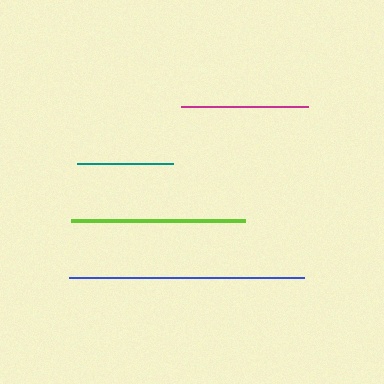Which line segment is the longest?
The blue line is the longest at approximately 235 pixels.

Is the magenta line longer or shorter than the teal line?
The magenta line is longer than the teal line.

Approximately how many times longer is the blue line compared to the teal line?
The blue line is approximately 2.4 times the length of the teal line.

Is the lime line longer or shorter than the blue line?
The blue line is longer than the lime line.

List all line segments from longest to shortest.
From longest to shortest: blue, lime, magenta, teal.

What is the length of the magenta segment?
The magenta segment is approximately 127 pixels long.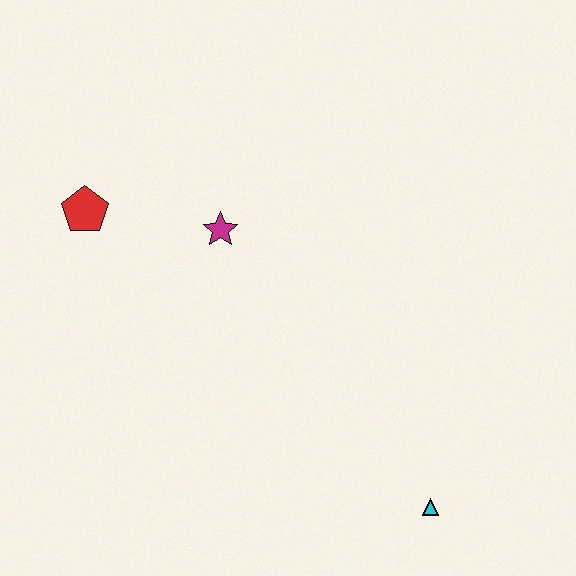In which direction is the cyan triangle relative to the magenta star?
The cyan triangle is below the magenta star.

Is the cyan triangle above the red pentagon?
No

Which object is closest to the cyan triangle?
The magenta star is closest to the cyan triangle.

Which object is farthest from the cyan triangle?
The red pentagon is farthest from the cyan triangle.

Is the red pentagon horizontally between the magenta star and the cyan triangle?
No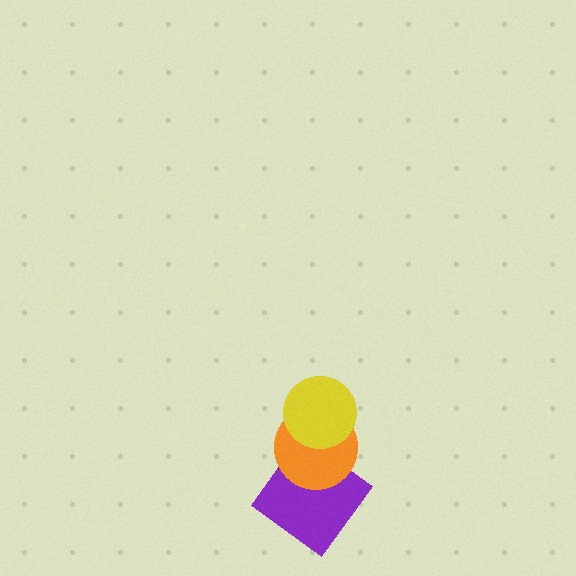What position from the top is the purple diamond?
The purple diamond is 3rd from the top.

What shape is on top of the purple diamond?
The orange circle is on top of the purple diamond.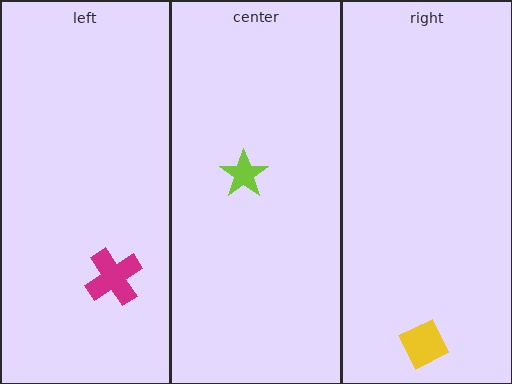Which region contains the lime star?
The center region.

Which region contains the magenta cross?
The left region.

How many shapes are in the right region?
1.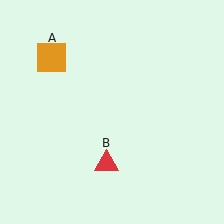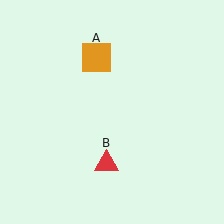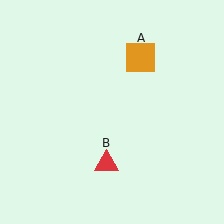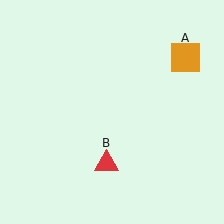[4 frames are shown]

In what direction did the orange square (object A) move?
The orange square (object A) moved right.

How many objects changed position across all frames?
1 object changed position: orange square (object A).